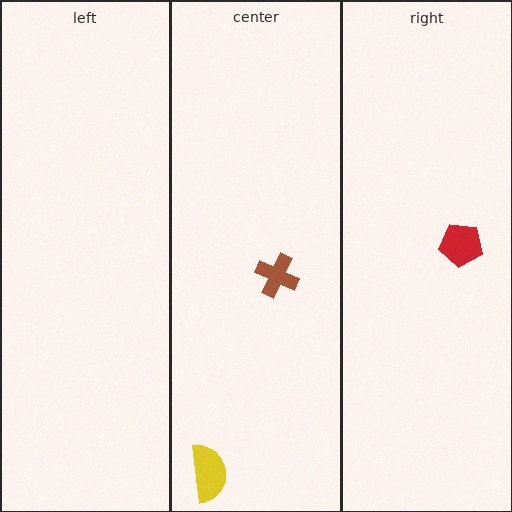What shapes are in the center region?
The yellow semicircle, the brown cross.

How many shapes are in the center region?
2.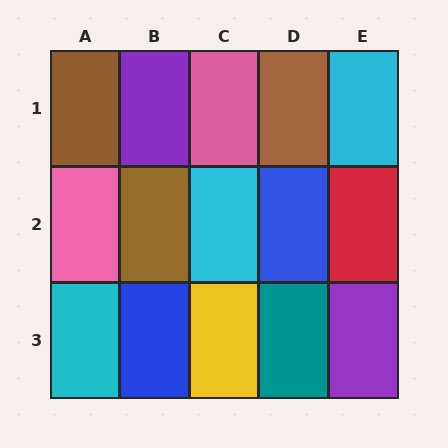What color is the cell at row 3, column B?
Blue.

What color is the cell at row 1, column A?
Brown.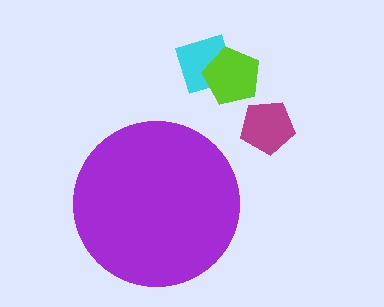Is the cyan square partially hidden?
No, the cyan square is fully visible.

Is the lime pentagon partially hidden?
No, the lime pentagon is fully visible.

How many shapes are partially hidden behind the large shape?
0 shapes are partially hidden.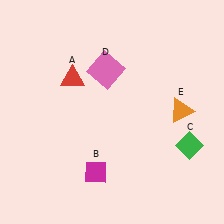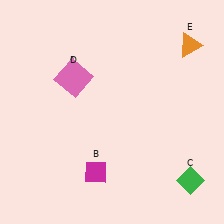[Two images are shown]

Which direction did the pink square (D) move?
The pink square (D) moved left.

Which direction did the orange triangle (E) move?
The orange triangle (E) moved up.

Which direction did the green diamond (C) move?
The green diamond (C) moved down.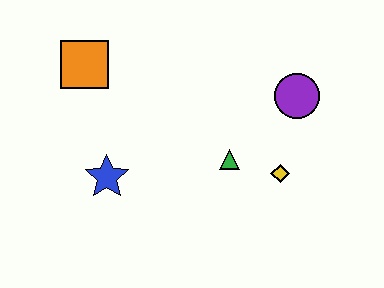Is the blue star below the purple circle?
Yes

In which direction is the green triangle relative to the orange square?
The green triangle is to the right of the orange square.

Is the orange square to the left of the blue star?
Yes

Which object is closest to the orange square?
The blue star is closest to the orange square.